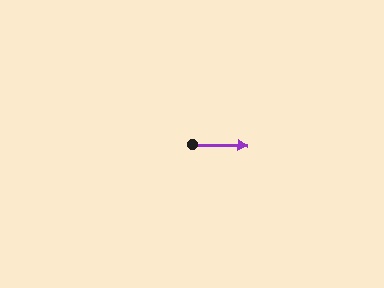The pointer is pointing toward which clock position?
Roughly 3 o'clock.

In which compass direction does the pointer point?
East.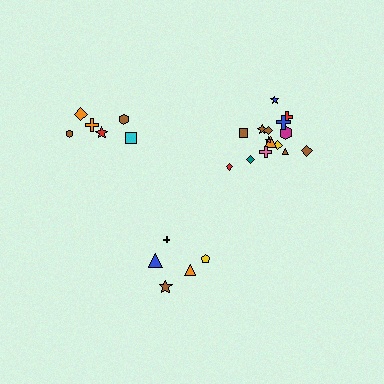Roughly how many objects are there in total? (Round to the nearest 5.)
Roughly 25 objects in total.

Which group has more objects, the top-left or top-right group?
The top-right group.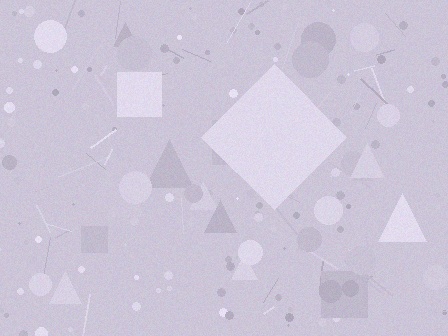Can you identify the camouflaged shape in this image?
The camouflaged shape is a diamond.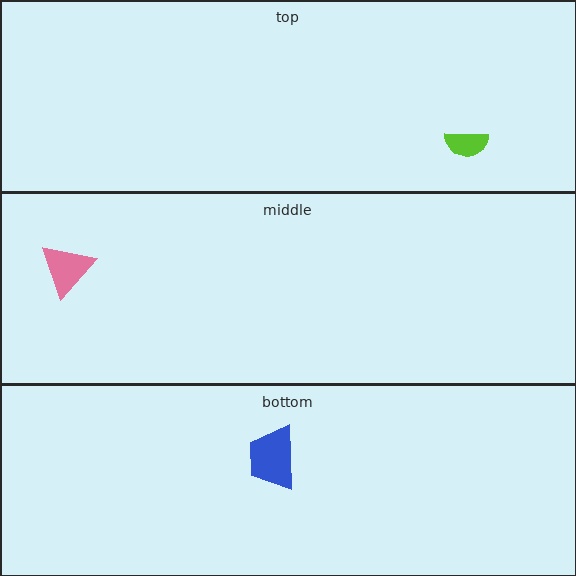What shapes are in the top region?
The lime semicircle.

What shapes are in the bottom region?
The blue trapezoid.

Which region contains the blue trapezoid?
The bottom region.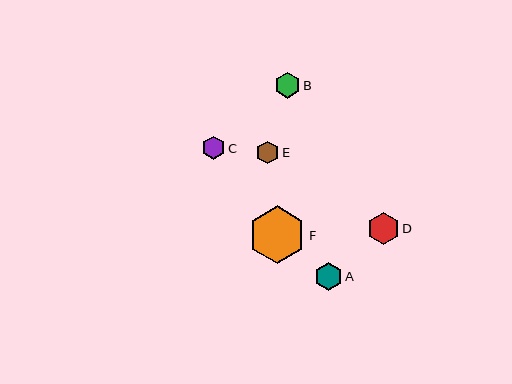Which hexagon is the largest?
Hexagon F is the largest with a size of approximately 58 pixels.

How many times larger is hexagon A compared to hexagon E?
Hexagon A is approximately 1.2 times the size of hexagon E.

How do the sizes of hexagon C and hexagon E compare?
Hexagon C and hexagon E are approximately the same size.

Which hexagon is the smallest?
Hexagon E is the smallest with a size of approximately 23 pixels.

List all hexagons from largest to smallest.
From largest to smallest: F, D, A, B, C, E.